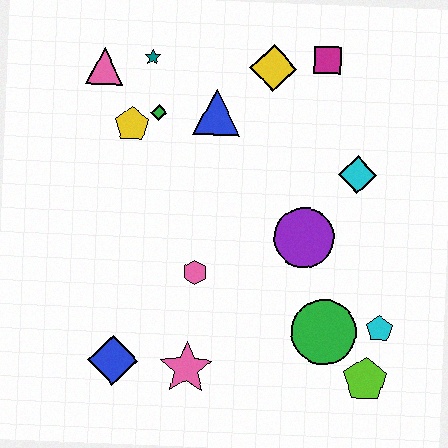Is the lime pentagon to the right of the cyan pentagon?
No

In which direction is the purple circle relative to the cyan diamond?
The purple circle is below the cyan diamond.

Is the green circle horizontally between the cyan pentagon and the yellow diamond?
Yes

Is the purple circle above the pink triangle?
No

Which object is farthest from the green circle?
The pink triangle is farthest from the green circle.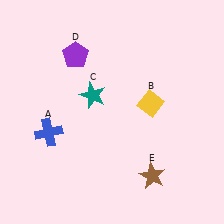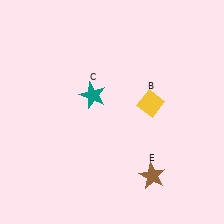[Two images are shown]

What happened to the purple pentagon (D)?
The purple pentagon (D) was removed in Image 2. It was in the top-left area of Image 1.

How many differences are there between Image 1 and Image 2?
There are 2 differences between the two images.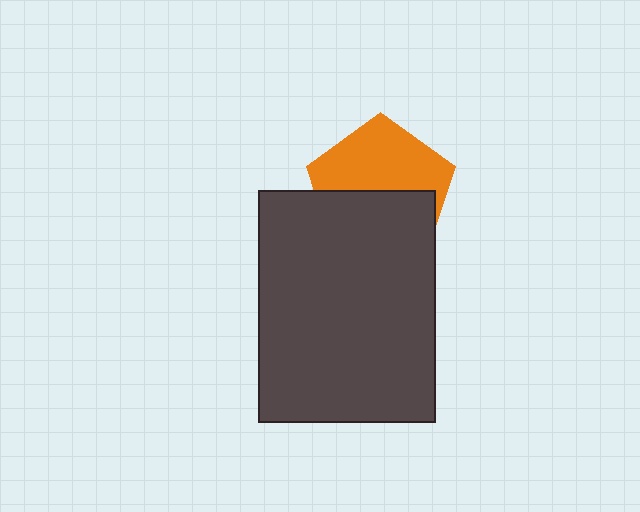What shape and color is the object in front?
The object in front is a dark gray rectangle.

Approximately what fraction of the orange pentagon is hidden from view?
Roughly 48% of the orange pentagon is hidden behind the dark gray rectangle.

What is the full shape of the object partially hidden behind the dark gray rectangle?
The partially hidden object is an orange pentagon.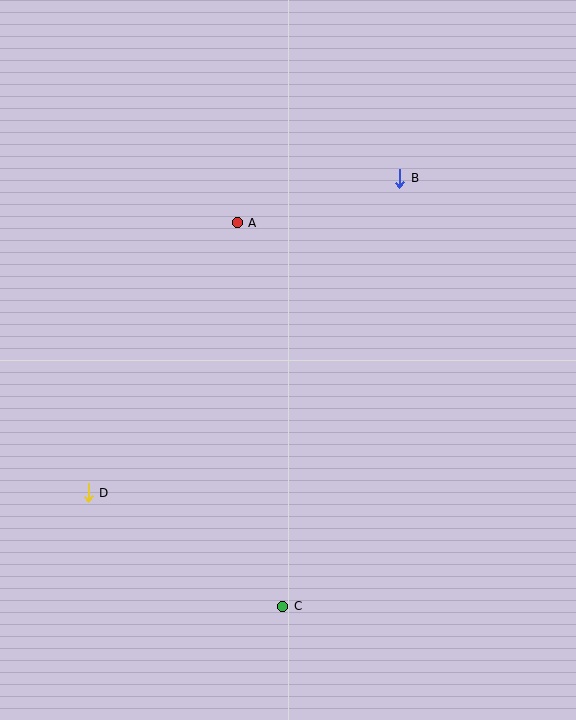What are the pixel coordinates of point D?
Point D is at (88, 493).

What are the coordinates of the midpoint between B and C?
The midpoint between B and C is at (341, 392).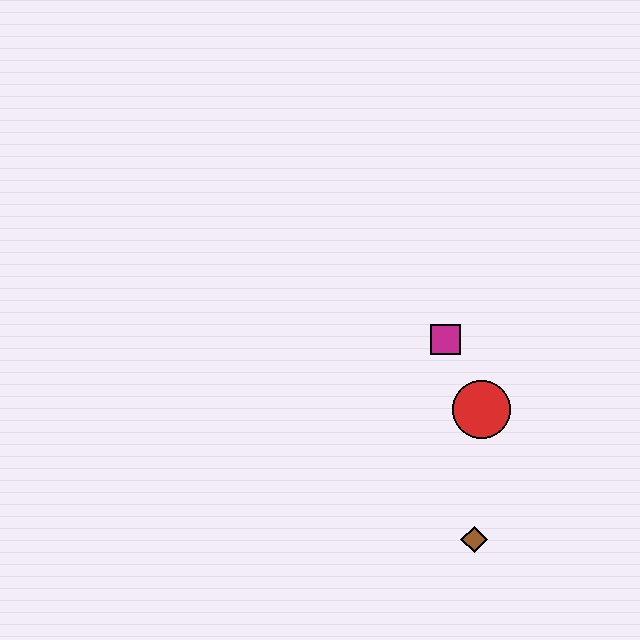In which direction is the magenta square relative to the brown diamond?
The magenta square is above the brown diamond.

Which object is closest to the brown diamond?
The red circle is closest to the brown diamond.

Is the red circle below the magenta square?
Yes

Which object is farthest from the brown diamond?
The magenta square is farthest from the brown diamond.